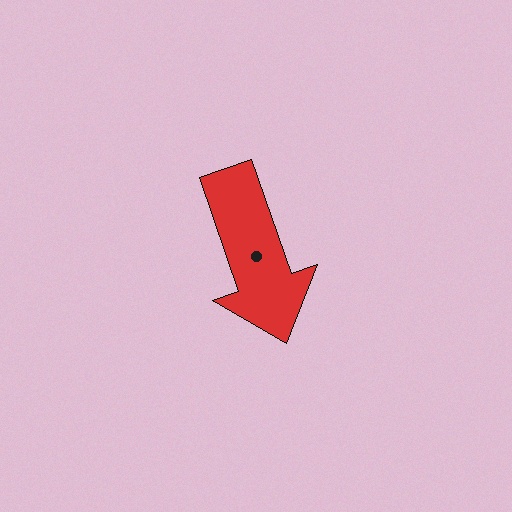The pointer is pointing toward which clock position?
Roughly 5 o'clock.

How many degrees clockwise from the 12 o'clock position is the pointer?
Approximately 161 degrees.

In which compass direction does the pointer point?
South.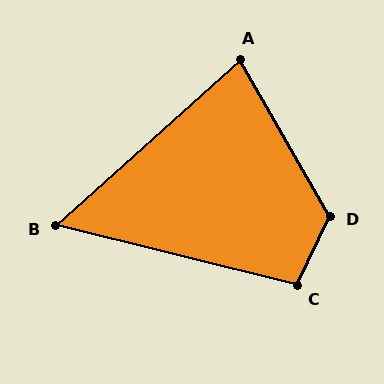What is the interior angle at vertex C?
Approximately 102 degrees (obtuse).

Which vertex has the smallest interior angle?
B, at approximately 56 degrees.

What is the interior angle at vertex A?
Approximately 78 degrees (acute).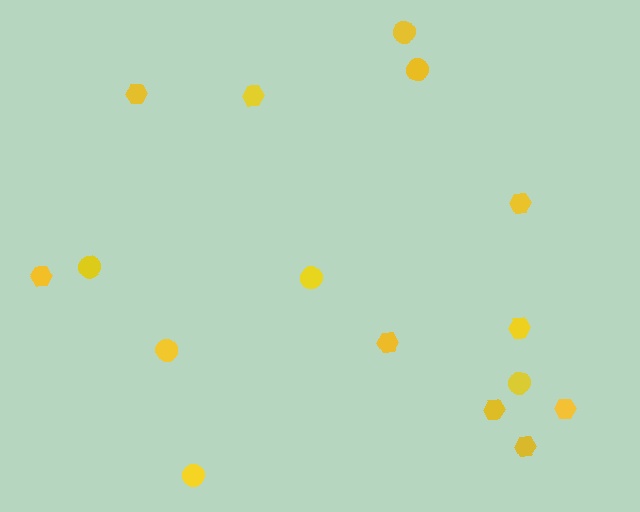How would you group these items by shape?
There are 2 groups: one group of hexagons (9) and one group of circles (7).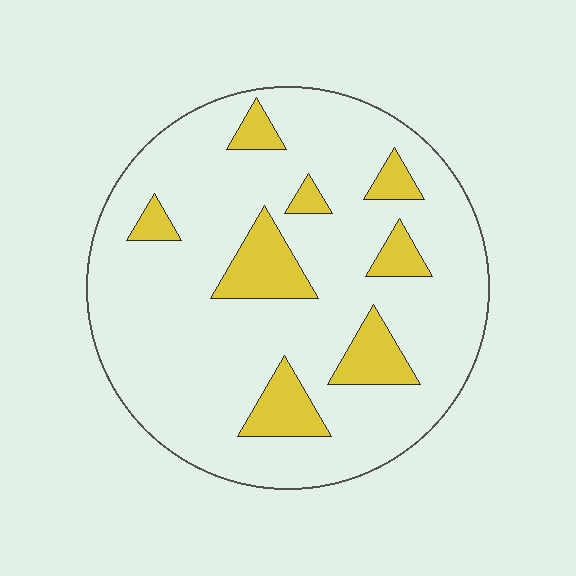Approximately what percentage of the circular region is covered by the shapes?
Approximately 15%.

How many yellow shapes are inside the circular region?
8.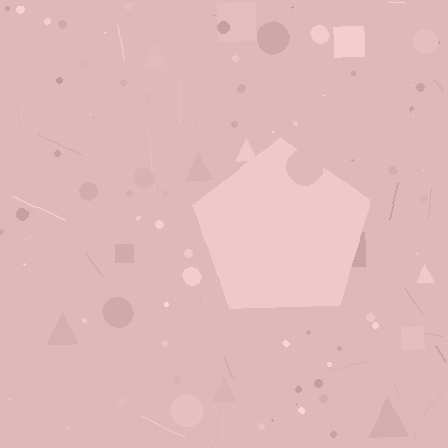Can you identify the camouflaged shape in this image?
The camouflaged shape is a pentagon.